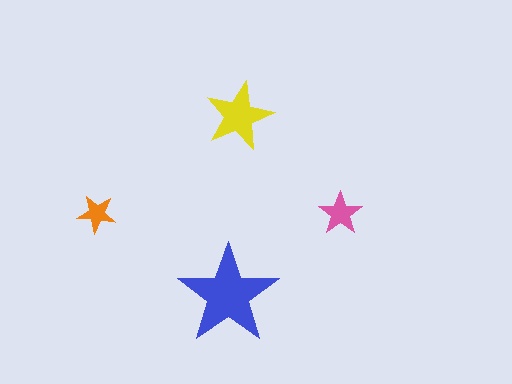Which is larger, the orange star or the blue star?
The blue one.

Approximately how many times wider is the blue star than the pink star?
About 2.5 times wider.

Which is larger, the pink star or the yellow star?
The yellow one.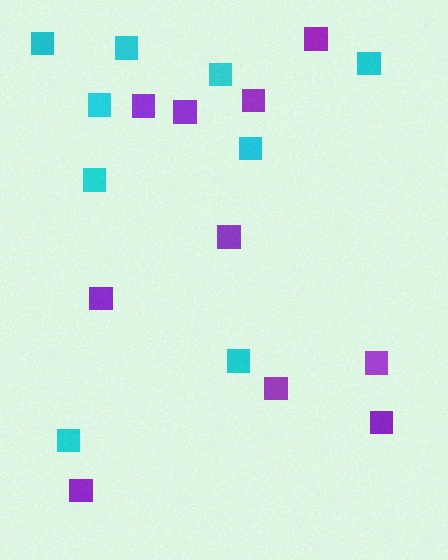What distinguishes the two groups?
There are 2 groups: one group of cyan squares (9) and one group of purple squares (10).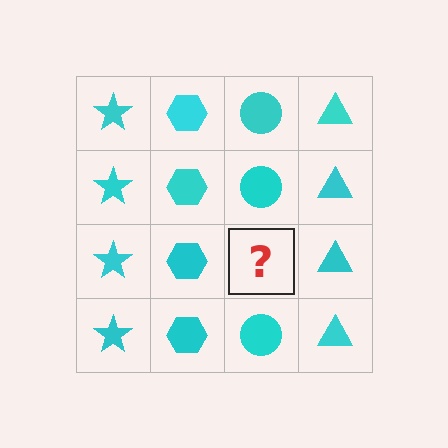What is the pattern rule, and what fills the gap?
The rule is that each column has a consistent shape. The gap should be filled with a cyan circle.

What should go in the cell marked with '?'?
The missing cell should contain a cyan circle.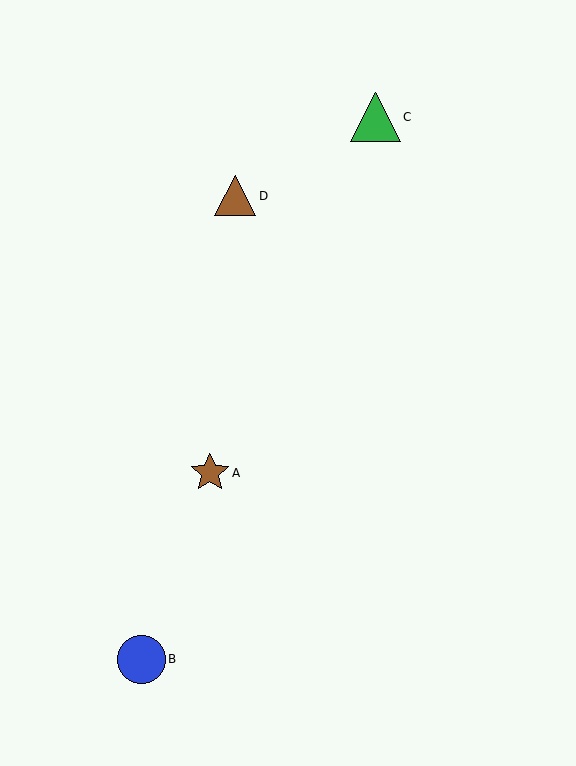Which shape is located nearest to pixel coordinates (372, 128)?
The green triangle (labeled C) at (376, 117) is nearest to that location.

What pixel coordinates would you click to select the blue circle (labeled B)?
Click at (141, 659) to select the blue circle B.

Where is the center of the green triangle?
The center of the green triangle is at (376, 117).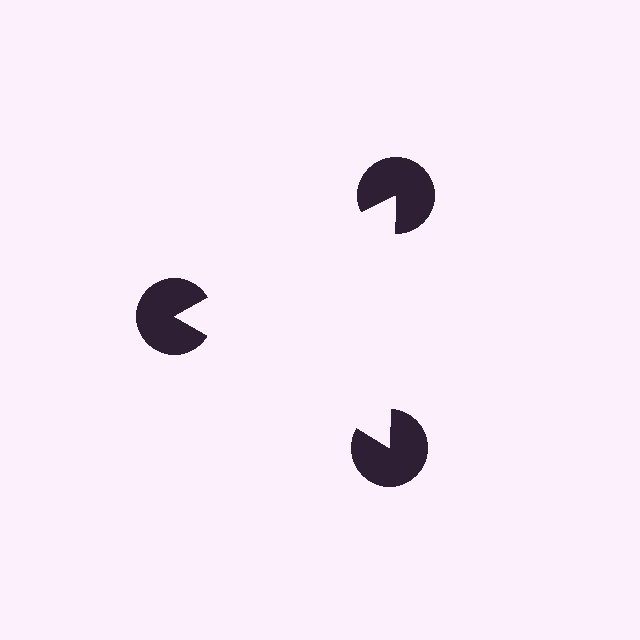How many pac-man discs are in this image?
There are 3 — one at each vertex of the illusory triangle.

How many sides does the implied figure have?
3 sides.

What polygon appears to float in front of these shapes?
An illusory triangle — its edges are inferred from the aligned wedge cuts in the pac-man discs, not physically drawn.